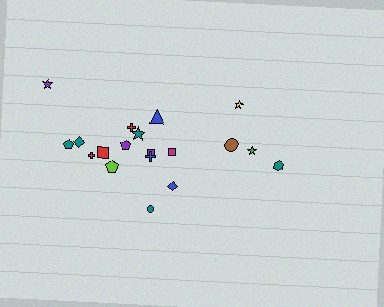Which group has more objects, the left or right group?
The left group.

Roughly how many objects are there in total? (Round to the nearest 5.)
Roughly 20 objects in total.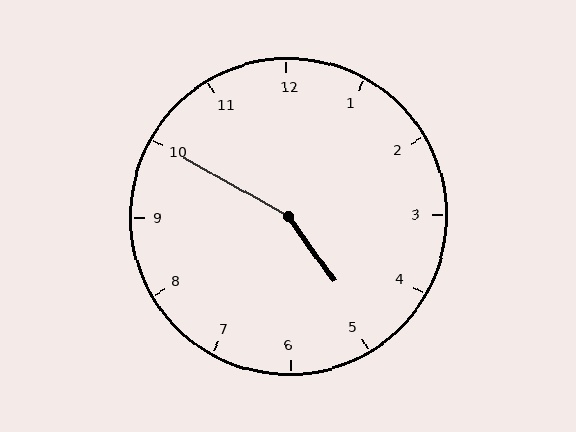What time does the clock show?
4:50.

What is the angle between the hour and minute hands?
Approximately 155 degrees.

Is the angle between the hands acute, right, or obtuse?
It is obtuse.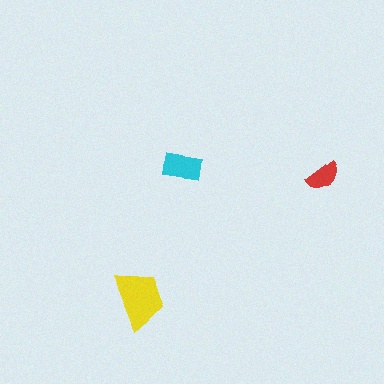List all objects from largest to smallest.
The yellow trapezoid, the cyan rectangle, the red semicircle.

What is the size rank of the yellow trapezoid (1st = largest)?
1st.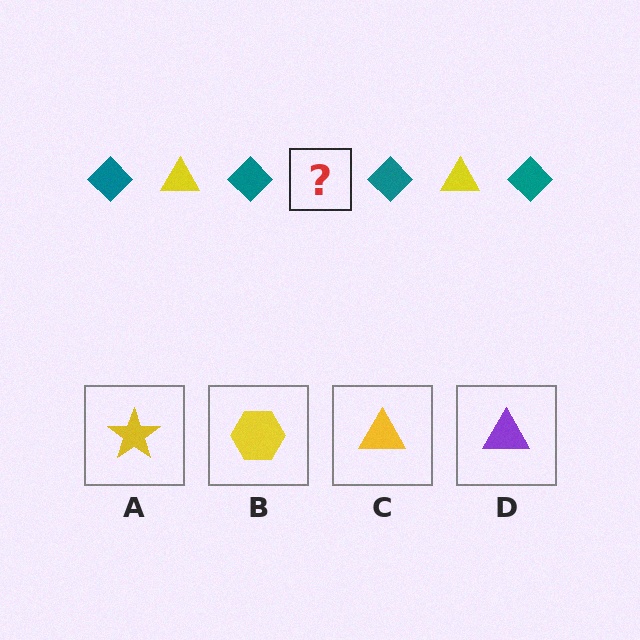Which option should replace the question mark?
Option C.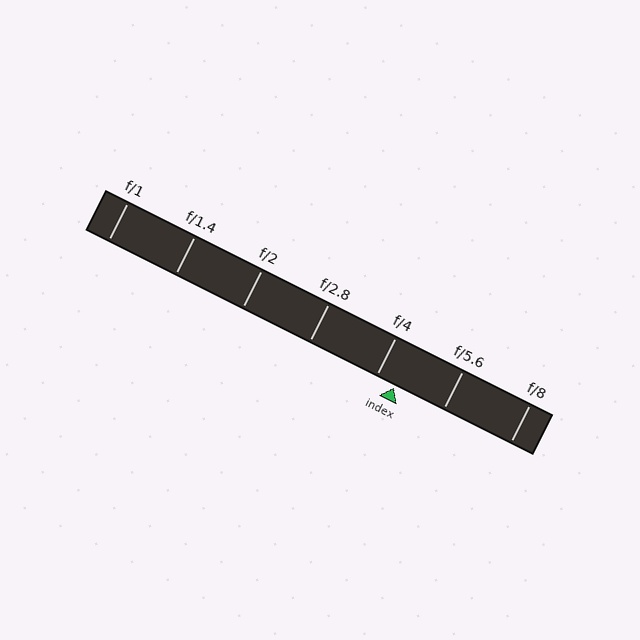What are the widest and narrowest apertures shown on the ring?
The widest aperture shown is f/1 and the narrowest is f/8.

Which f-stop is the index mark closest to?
The index mark is closest to f/4.